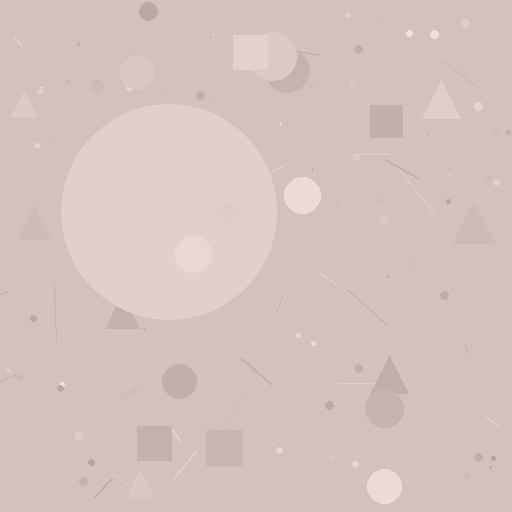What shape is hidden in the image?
A circle is hidden in the image.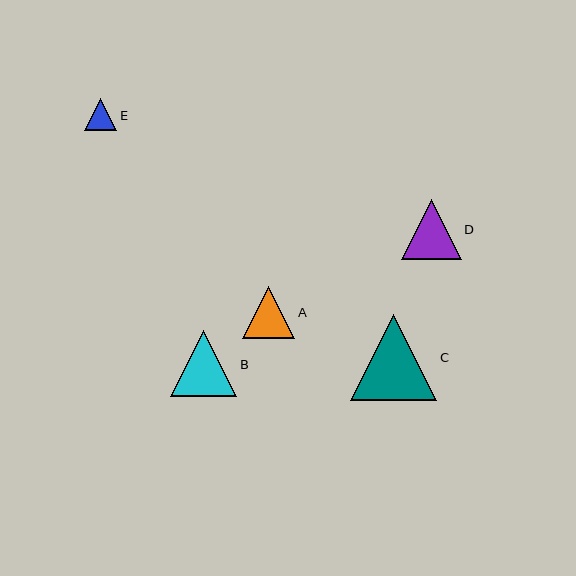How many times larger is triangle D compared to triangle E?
Triangle D is approximately 1.9 times the size of triangle E.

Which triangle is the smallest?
Triangle E is the smallest with a size of approximately 32 pixels.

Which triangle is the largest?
Triangle C is the largest with a size of approximately 86 pixels.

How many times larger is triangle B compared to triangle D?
Triangle B is approximately 1.1 times the size of triangle D.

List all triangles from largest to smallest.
From largest to smallest: C, B, D, A, E.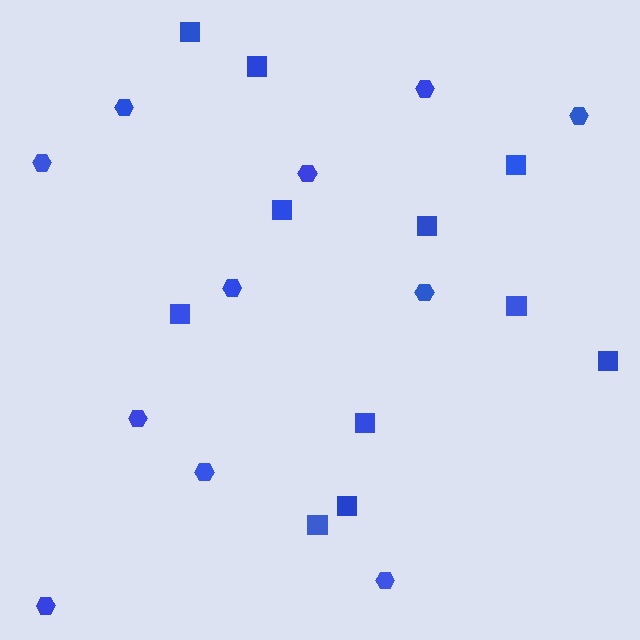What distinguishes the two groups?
There are 2 groups: one group of squares (11) and one group of hexagons (11).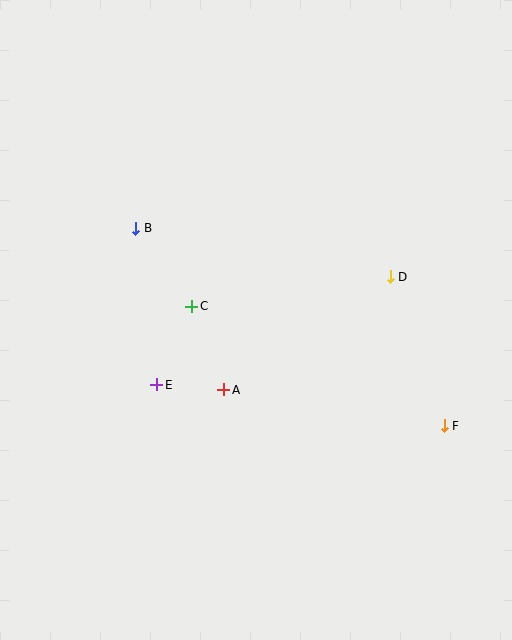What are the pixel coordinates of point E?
Point E is at (157, 385).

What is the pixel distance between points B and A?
The distance between B and A is 184 pixels.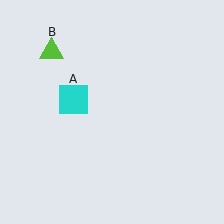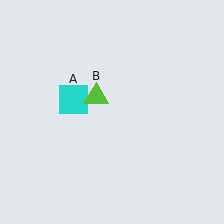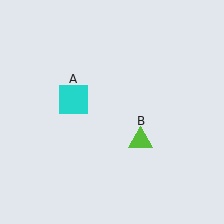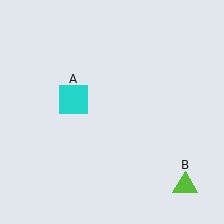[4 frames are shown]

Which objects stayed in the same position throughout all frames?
Cyan square (object A) remained stationary.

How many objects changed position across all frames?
1 object changed position: lime triangle (object B).